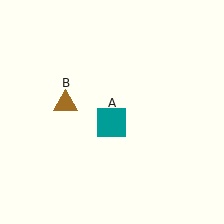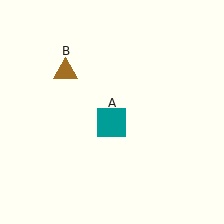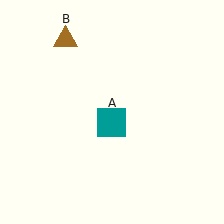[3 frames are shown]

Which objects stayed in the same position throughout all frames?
Teal square (object A) remained stationary.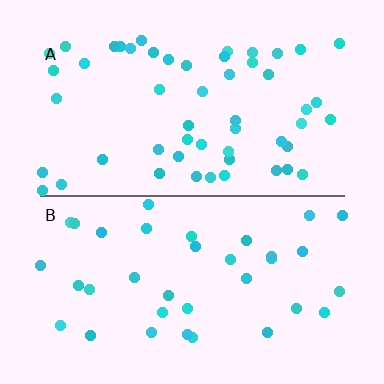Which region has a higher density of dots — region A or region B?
A (the top).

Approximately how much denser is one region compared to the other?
Approximately 1.5× — region A over region B.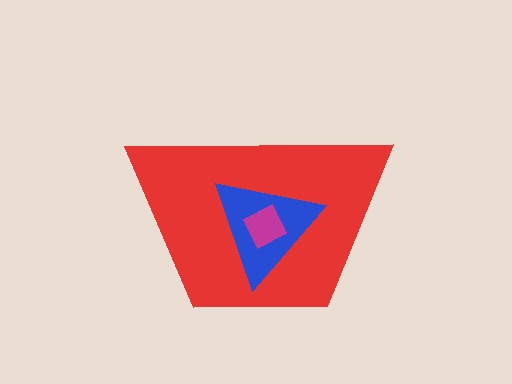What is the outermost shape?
The red trapezoid.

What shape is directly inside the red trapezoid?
The blue triangle.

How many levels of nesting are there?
3.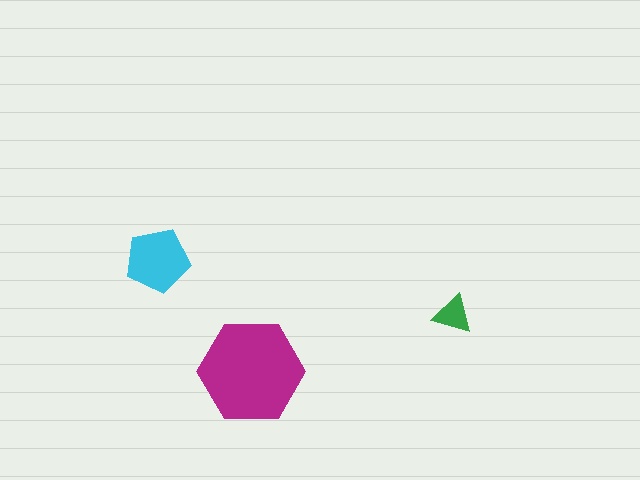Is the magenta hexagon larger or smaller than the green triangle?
Larger.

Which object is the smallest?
The green triangle.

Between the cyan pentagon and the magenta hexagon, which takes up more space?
The magenta hexagon.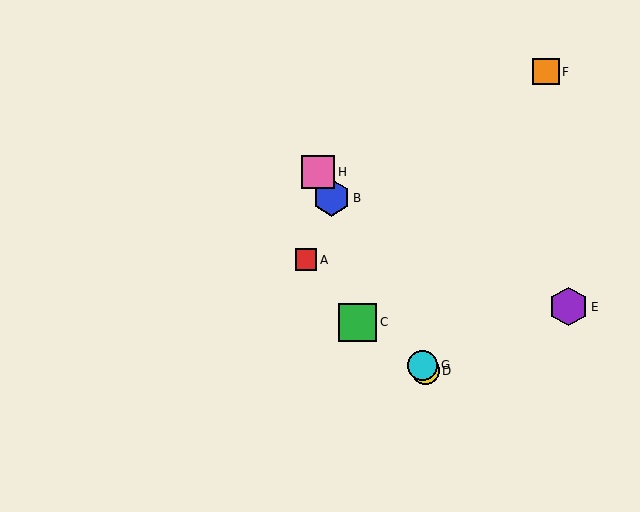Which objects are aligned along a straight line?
Objects B, D, G, H are aligned along a straight line.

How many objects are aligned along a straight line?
4 objects (B, D, G, H) are aligned along a straight line.